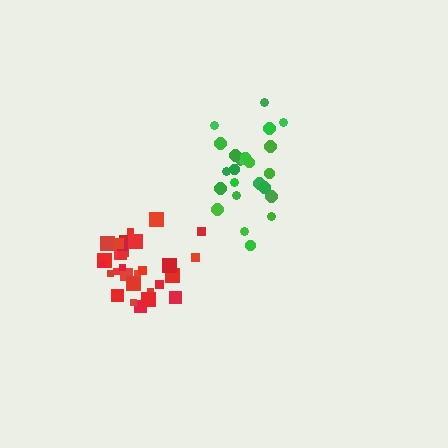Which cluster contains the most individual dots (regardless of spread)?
Red (31).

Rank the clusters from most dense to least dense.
red, green.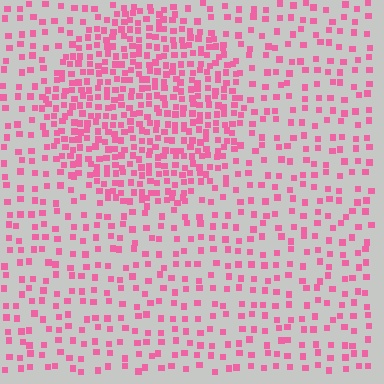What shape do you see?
I see a circle.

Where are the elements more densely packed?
The elements are more densely packed inside the circle boundary.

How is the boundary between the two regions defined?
The boundary is defined by a change in element density (approximately 2.3x ratio). All elements are the same color, size, and shape.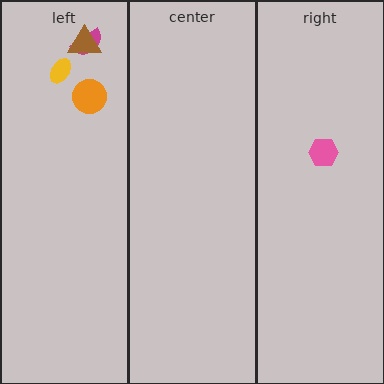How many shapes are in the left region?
4.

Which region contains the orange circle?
The left region.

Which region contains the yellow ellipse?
The left region.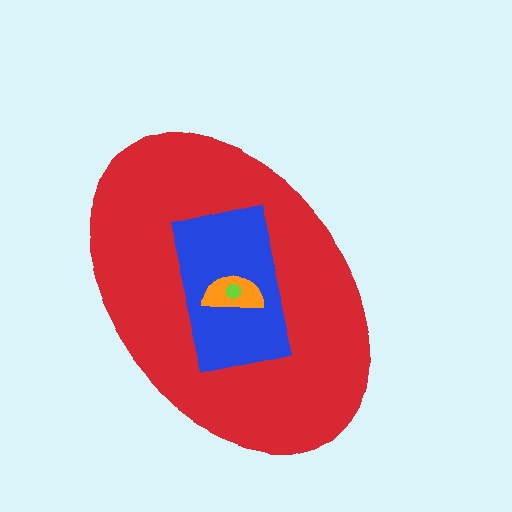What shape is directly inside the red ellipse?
The blue rectangle.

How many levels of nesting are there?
4.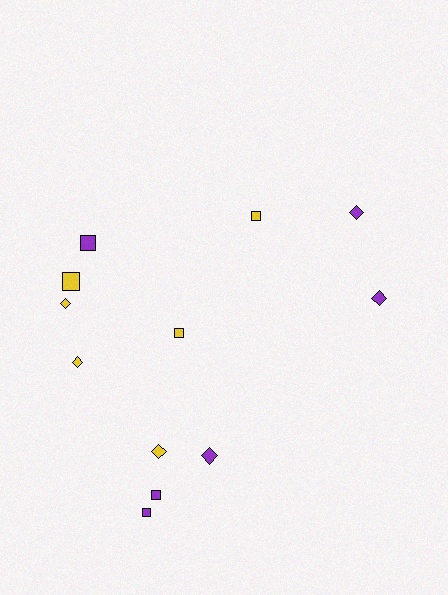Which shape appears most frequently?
Diamond, with 6 objects.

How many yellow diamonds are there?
There are 3 yellow diamonds.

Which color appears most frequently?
Yellow, with 6 objects.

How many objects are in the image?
There are 12 objects.